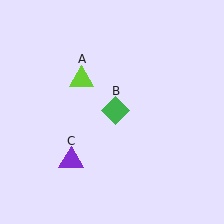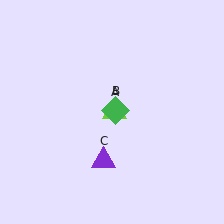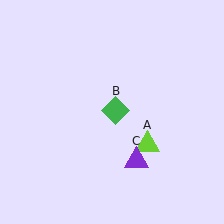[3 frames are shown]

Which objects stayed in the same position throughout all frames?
Green diamond (object B) remained stationary.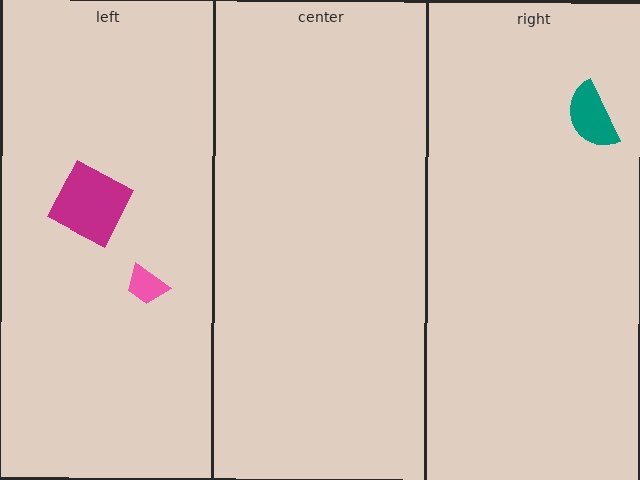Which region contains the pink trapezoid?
The left region.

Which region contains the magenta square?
The left region.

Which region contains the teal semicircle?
The right region.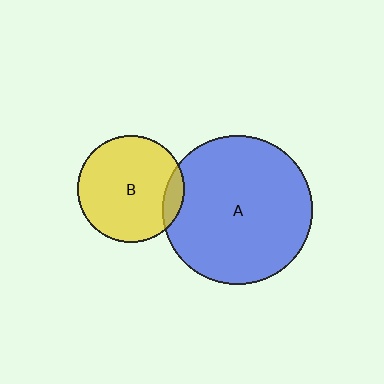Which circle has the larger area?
Circle A (blue).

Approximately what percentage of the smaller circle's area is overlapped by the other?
Approximately 10%.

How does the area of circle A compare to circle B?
Approximately 2.0 times.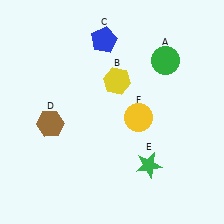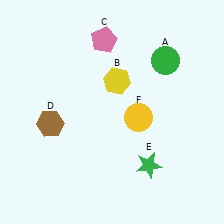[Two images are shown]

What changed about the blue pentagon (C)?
In Image 1, C is blue. In Image 2, it changed to pink.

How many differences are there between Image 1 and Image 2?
There is 1 difference between the two images.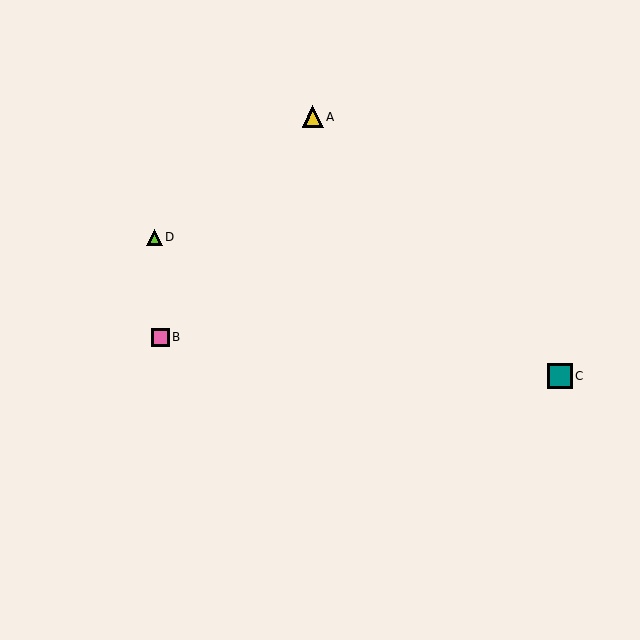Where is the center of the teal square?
The center of the teal square is at (560, 376).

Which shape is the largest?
The teal square (labeled C) is the largest.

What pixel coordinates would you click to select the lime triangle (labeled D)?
Click at (154, 237) to select the lime triangle D.